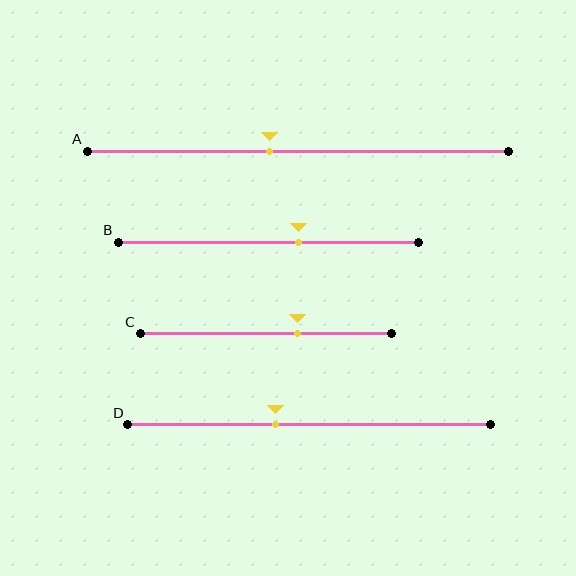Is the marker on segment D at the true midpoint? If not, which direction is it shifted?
No, the marker on segment D is shifted to the left by about 9% of the segment length.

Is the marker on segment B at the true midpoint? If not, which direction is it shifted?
No, the marker on segment B is shifted to the right by about 10% of the segment length.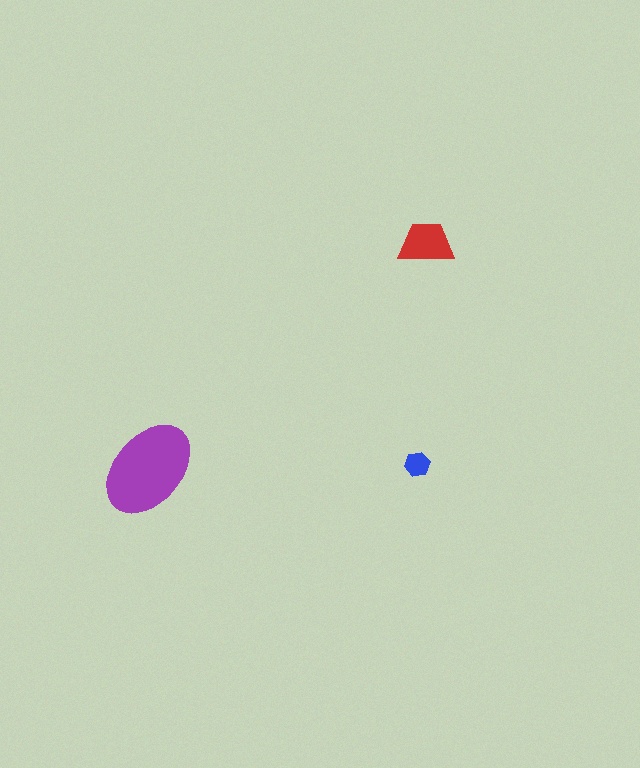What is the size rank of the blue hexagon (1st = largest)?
3rd.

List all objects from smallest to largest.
The blue hexagon, the red trapezoid, the purple ellipse.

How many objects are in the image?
There are 3 objects in the image.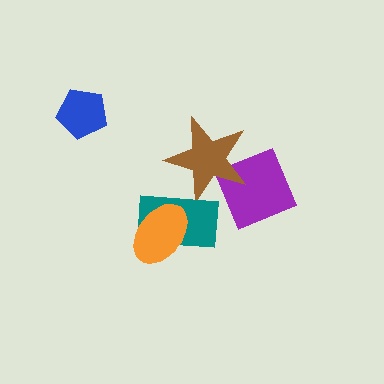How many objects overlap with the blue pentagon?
0 objects overlap with the blue pentagon.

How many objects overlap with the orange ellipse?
1 object overlaps with the orange ellipse.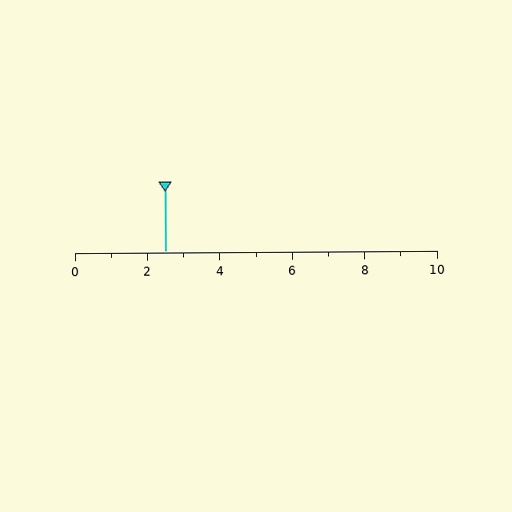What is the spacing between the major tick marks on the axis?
The major ticks are spaced 2 apart.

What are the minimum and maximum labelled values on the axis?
The axis runs from 0 to 10.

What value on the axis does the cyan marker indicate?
The marker indicates approximately 2.5.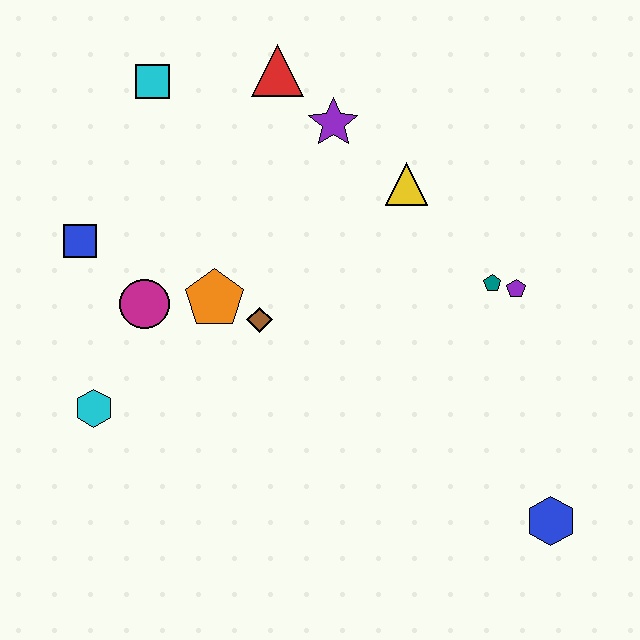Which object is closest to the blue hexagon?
The purple pentagon is closest to the blue hexagon.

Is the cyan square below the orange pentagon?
No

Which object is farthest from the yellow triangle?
The cyan hexagon is farthest from the yellow triangle.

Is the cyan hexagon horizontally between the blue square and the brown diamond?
Yes